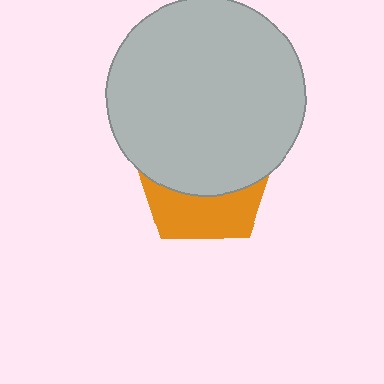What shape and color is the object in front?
The object in front is a light gray circle.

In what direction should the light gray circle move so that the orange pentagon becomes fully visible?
The light gray circle should move up. That is the shortest direction to clear the overlap and leave the orange pentagon fully visible.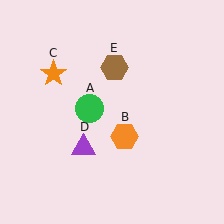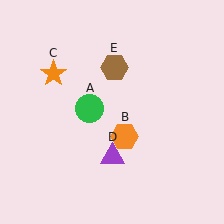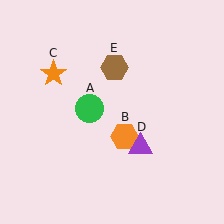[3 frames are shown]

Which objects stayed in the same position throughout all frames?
Green circle (object A) and orange hexagon (object B) and orange star (object C) and brown hexagon (object E) remained stationary.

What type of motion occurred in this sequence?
The purple triangle (object D) rotated counterclockwise around the center of the scene.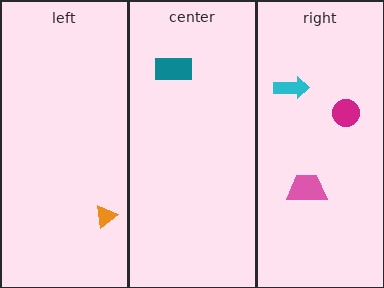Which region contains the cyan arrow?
The right region.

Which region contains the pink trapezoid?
The right region.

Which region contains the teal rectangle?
The center region.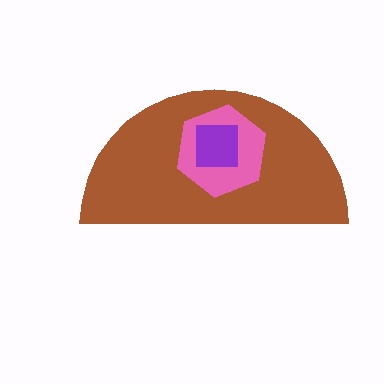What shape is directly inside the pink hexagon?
The purple square.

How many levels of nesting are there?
3.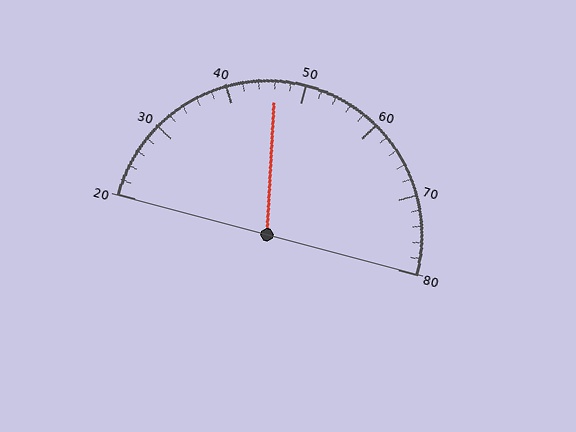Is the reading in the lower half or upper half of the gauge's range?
The reading is in the lower half of the range (20 to 80).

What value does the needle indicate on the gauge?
The needle indicates approximately 46.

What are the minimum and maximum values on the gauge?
The gauge ranges from 20 to 80.